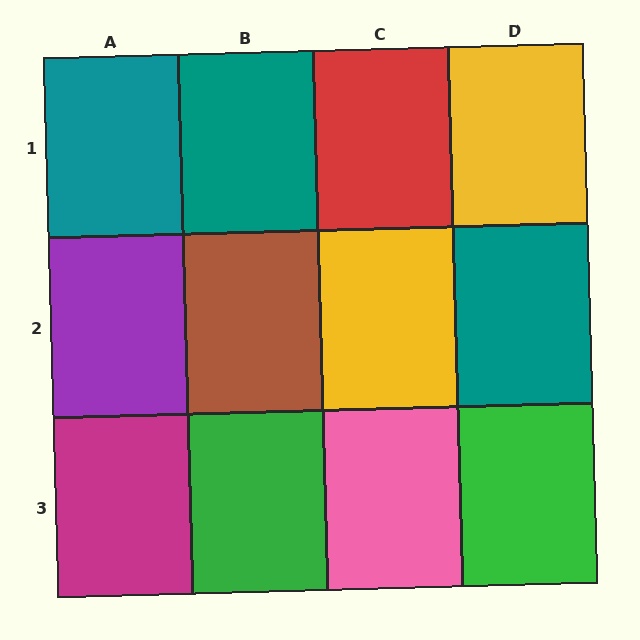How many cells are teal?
3 cells are teal.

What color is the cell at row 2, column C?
Yellow.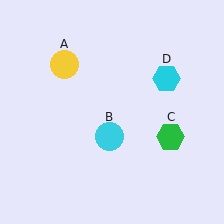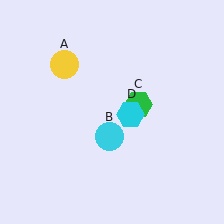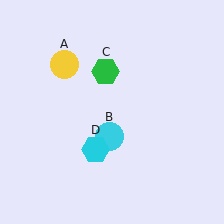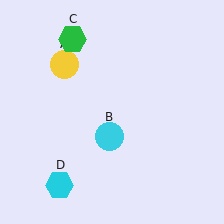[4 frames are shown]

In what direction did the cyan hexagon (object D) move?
The cyan hexagon (object D) moved down and to the left.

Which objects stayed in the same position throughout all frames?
Yellow circle (object A) and cyan circle (object B) remained stationary.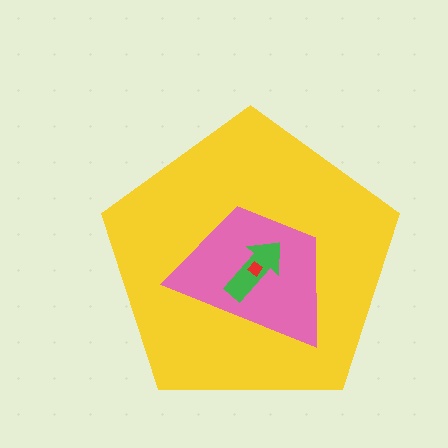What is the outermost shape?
The yellow pentagon.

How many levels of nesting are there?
4.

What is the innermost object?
The red diamond.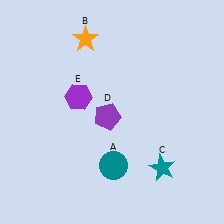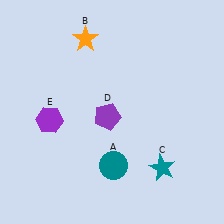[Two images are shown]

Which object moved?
The purple hexagon (E) moved left.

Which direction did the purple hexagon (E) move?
The purple hexagon (E) moved left.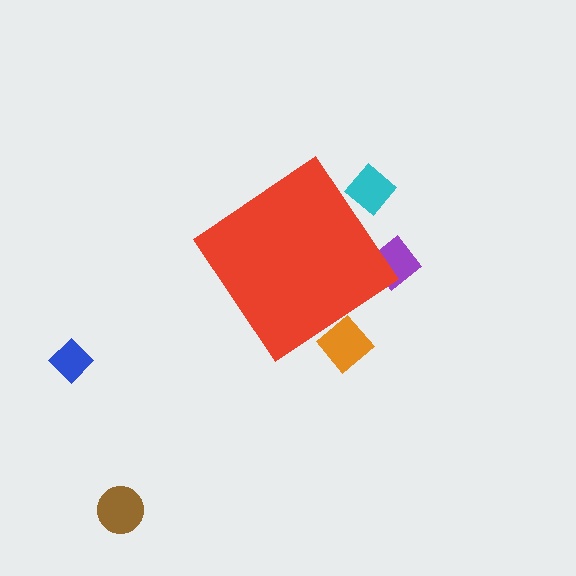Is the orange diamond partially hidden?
Yes, the orange diamond is partially hidden behind the red diamond.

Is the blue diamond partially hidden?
No, the blue diamond is fully visible.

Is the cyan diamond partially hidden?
Yes, the cyan diamond is partially hidden behind the red diamond.